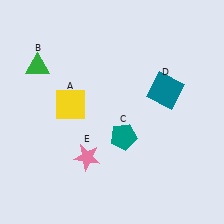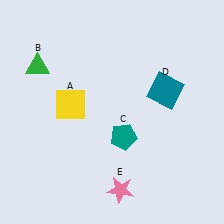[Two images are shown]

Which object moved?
The pink star (E) moved right.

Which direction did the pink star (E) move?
The pink star (E) moved right.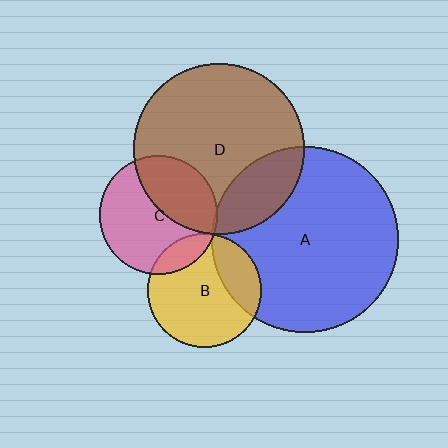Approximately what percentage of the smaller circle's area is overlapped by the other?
Approximately 40%.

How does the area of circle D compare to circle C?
Approximately 2.1 times.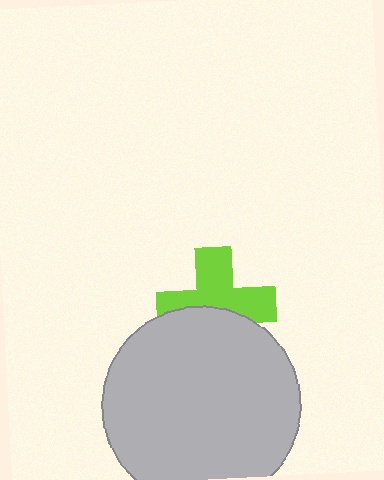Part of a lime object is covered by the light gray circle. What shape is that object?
It is a cross.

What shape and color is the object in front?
The object in front is a light gray circle.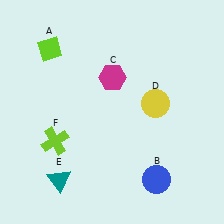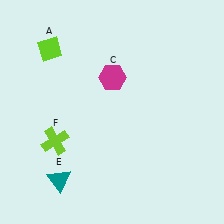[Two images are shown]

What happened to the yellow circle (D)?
The yellow circle (D) was removed in Image 2. It was in the top-right area of Image 1.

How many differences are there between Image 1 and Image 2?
There are 2 differences between the two images.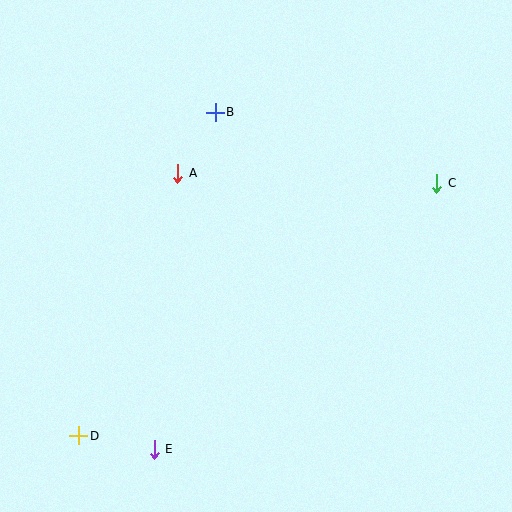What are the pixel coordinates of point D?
Point D is at (79, 436).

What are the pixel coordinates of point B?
Point B is at (215, 112).